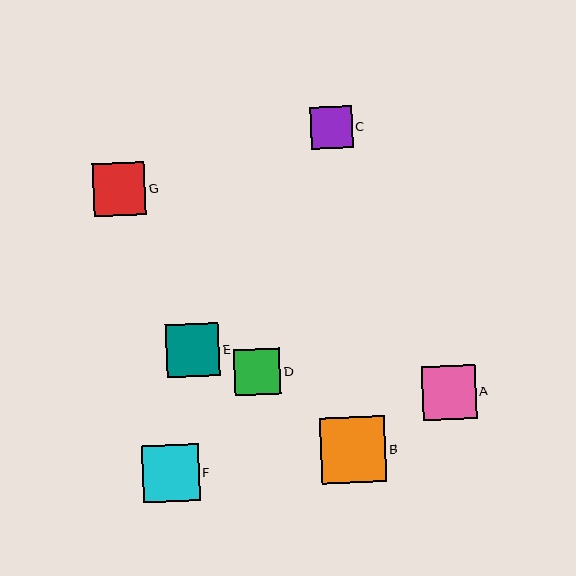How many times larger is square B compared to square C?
Square B is approximately 1.6 times the size of square C.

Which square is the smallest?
Square C is the smallest with a size of approximately 42 pixels.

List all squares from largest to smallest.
From largest to smallest: B, F, A, E, G, D, C.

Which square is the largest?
Square B is the largest with a size of approximately 66 pixels.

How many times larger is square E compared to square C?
Square E is approximately 1.3 times the size of square C.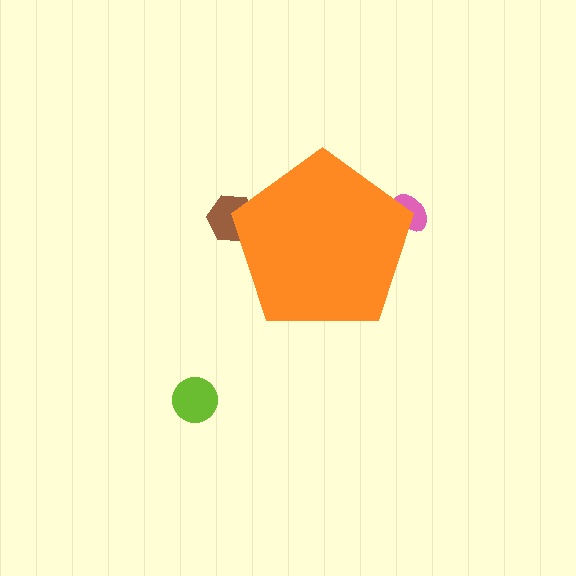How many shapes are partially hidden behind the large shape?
2 shapes are partially hidden.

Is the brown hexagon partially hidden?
Yes, the brown hexagon is partially hidden behind the orange pentagon.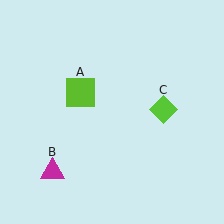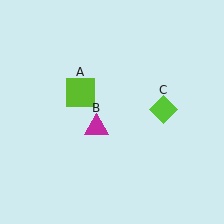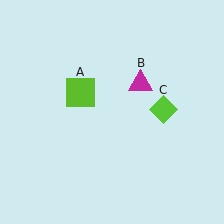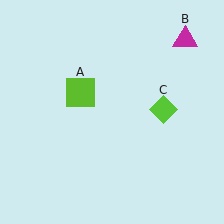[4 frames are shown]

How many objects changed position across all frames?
1 object changed position: magenta triangle (object B).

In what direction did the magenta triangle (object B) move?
The magenta triangle (object B) moved up and to the right.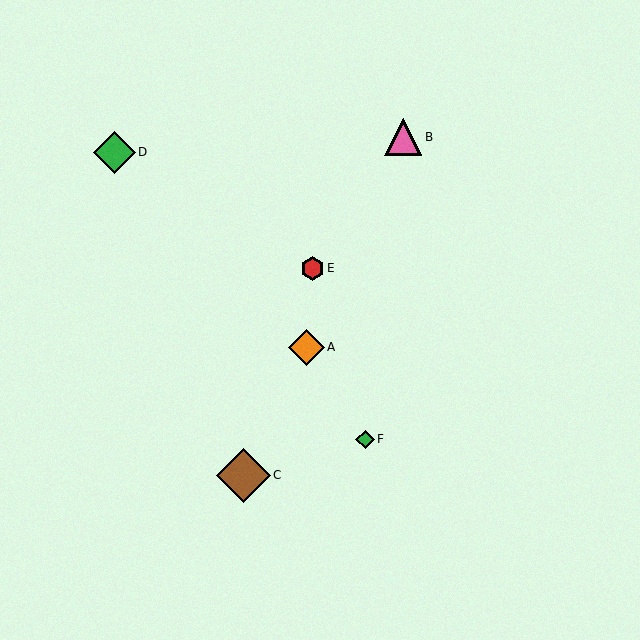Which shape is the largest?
The brown diamond (labeled C) is the largest.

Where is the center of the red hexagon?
The center of the red hexagon is at (313, 268).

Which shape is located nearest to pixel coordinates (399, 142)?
The pink triangle (labeled B) at (403, 137) is nearest to that location.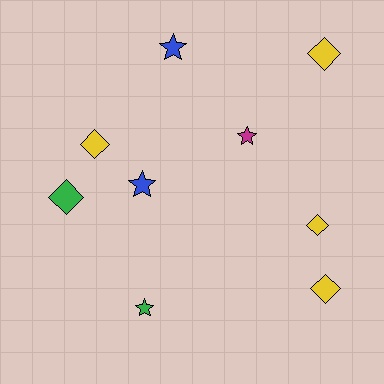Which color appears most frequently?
Yellow, with 4 objects.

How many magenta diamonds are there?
There are no magenta diamonds.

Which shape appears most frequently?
Diamond, with 5 objects.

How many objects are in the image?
There are 9 objects.